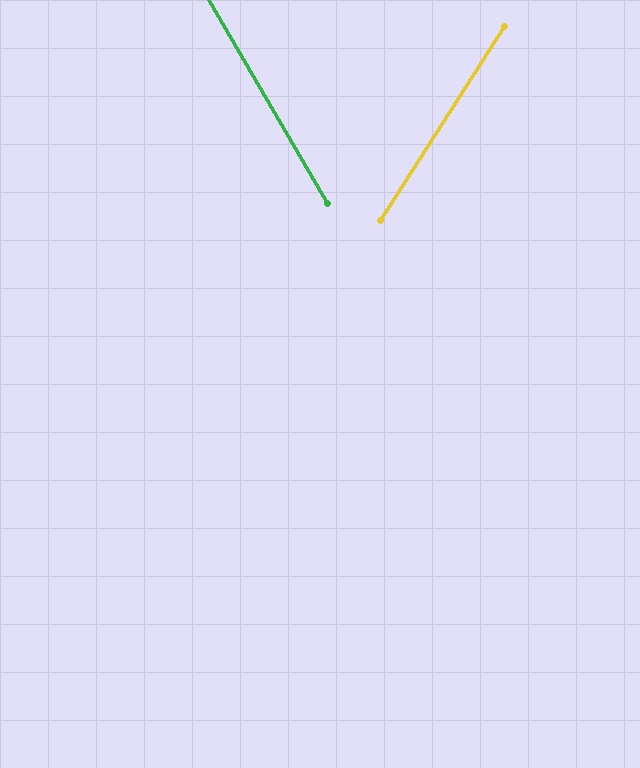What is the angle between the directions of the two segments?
Approximately 63 degrees.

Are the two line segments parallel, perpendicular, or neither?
Neither parallel nor perpendicular — they differ by about 63°.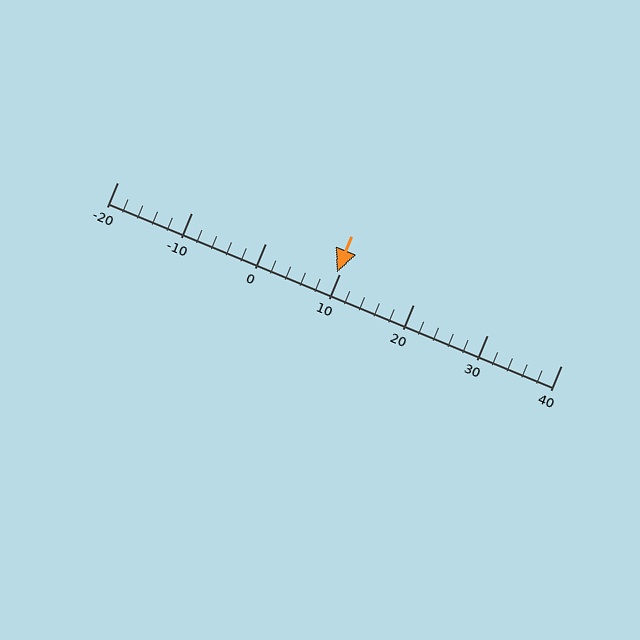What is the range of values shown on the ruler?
The ruler shows values from -20 to 40.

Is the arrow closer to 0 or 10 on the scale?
The arrow is closer to 10.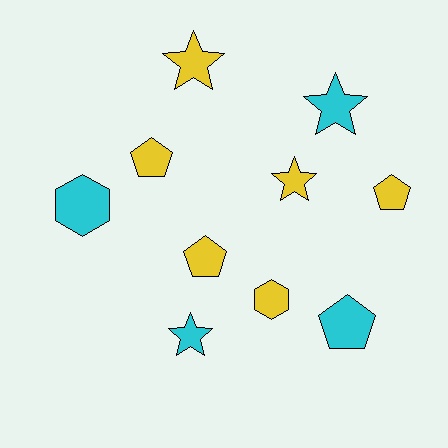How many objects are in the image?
There are 10 objects.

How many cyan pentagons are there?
There is 1 cyan pentagon.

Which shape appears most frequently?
Pentagon, with 4 objects.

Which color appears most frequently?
Yellow, with 6 objects.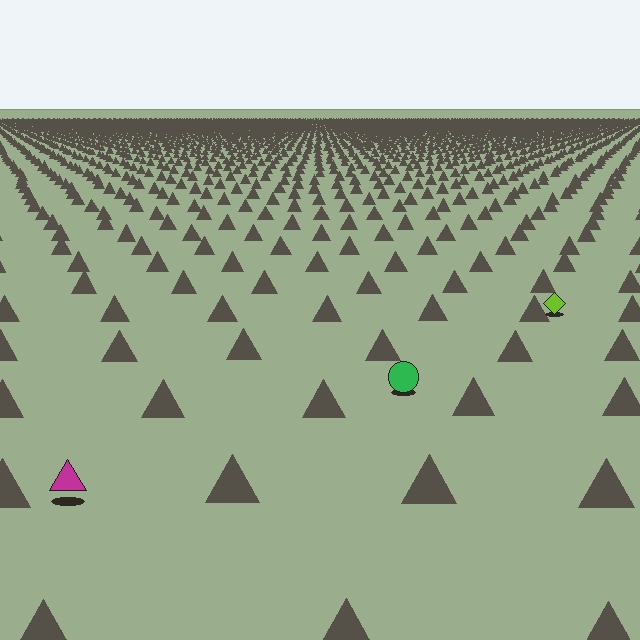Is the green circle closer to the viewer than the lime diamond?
Yes. The green circle is closer — you can tell from the texture gradient: the ground texture is coarser near it.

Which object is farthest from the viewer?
The lime diamond is farthest from the viewer. It appears smaller and the ground texture around it is denser.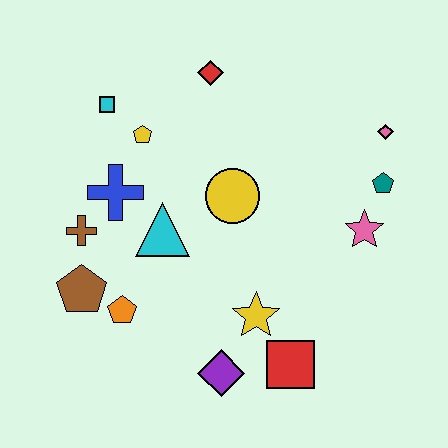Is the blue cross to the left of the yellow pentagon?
Yes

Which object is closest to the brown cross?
The blue cross is closest to the brown cross.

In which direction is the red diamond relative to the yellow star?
The red diamond is above the yellow star.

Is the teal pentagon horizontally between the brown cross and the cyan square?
No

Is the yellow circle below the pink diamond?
Yes